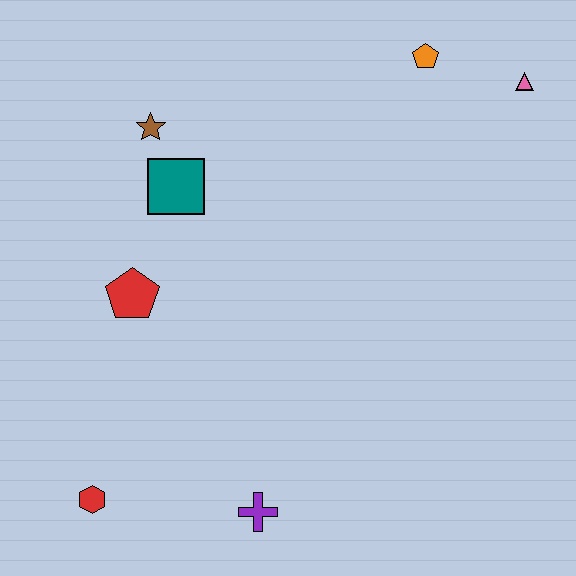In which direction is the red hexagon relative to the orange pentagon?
The red hexagon is below the orange pentagon.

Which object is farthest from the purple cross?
The pink triangle is farthest from the purple cross.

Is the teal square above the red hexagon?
Yes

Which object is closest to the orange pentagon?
The pink triangle is closest to the orange pentagon.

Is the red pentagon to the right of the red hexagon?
Yes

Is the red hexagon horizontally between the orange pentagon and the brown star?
No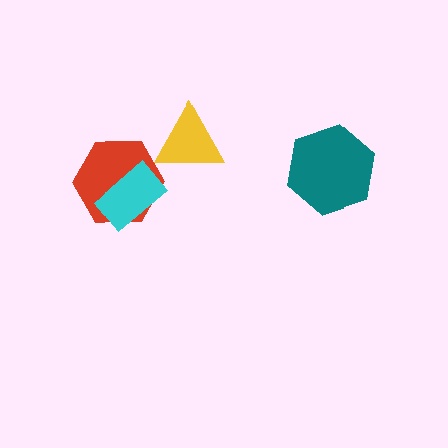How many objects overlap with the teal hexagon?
0 objects overlap with the teal hexagon.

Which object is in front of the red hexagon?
The cyan rectangle is in front of the red hexagon.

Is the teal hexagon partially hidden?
No, no other shape covers it.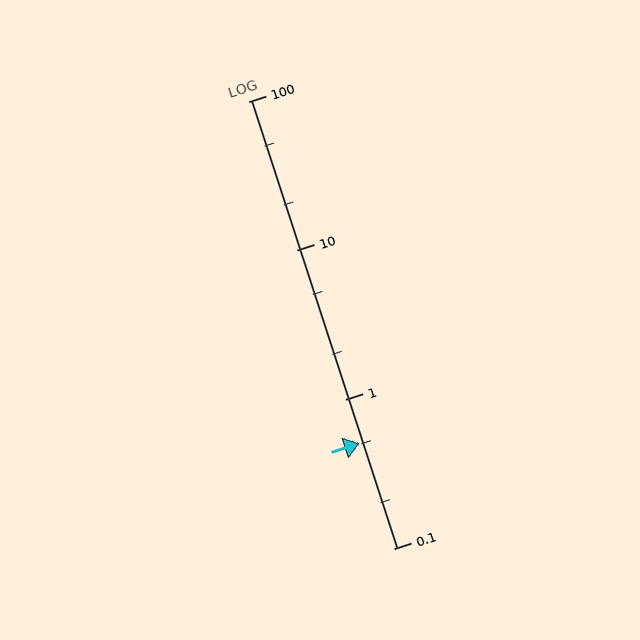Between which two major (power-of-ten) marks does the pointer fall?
The pointer is between 0.1 and 1.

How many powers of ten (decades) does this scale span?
The scale spans 3 decades, from 0.1 to 100.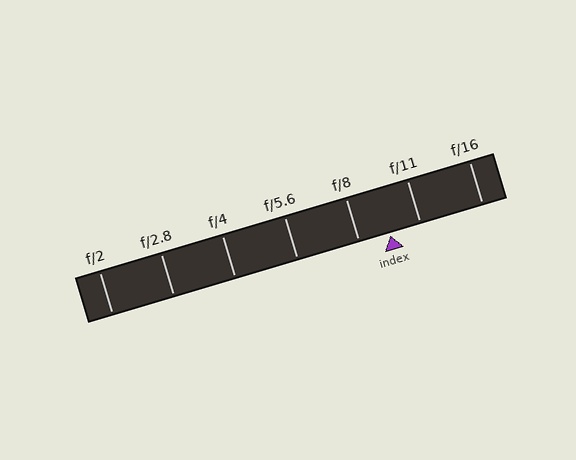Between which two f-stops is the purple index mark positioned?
The index mark is between f/8 and f/11.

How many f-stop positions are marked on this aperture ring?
There are 7 f-stop positions marked.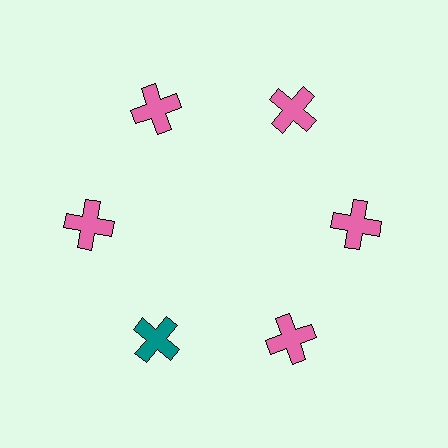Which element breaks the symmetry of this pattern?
The teal cross at roughly the 7 o'clock position breaks the symmetry. All other shapes are pink crosses.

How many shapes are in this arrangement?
There are 6 shapes arranged in a ring pattern.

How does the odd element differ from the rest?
It has a different color: teal instead of pink.